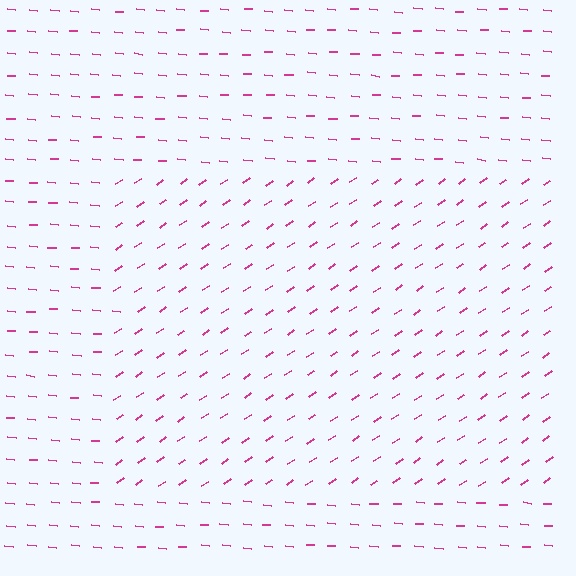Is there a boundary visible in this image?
Yes, there is a texture boundary formed by a change in line orientation.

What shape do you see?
I see a rectangle.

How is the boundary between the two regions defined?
The boundary is defined purely by a change in line orientation (approximately 39 degrees difference). All lines are the same color and thickness.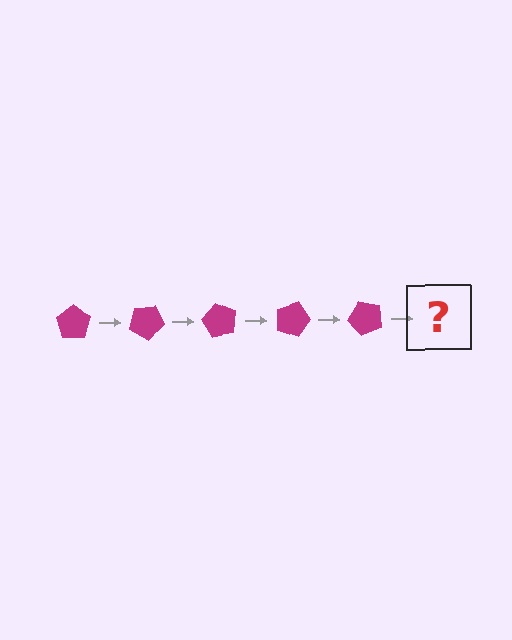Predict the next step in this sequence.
The next step is a magenta pentagon rotated 150 degrees.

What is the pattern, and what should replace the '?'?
The pattern is that the pentagon rotates 30 degrees each step. The '?' should be a magenta pentagon rotated 150 degrees.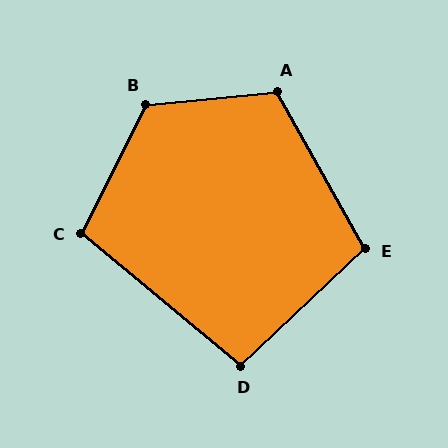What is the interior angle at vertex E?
Approximately 104 degrees (obtuse).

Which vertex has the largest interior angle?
B, at approximately 122 degrees.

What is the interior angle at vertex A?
Approximately 113 degrees (obtuse).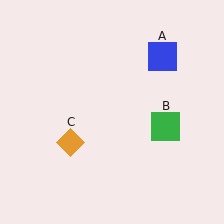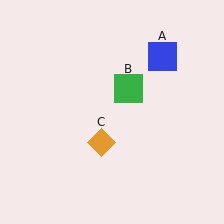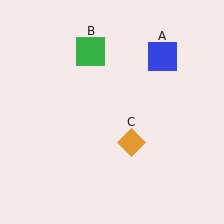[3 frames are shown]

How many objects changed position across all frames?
2 objects changed position: green square (object B), orange diamond (object C).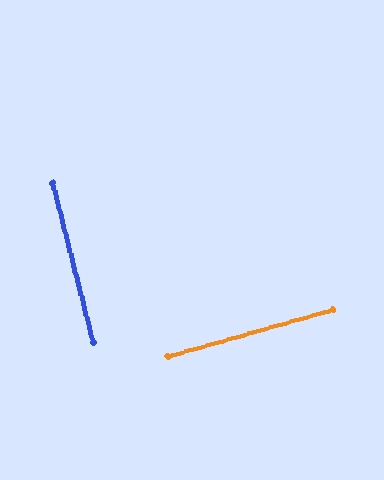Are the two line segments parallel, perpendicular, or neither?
Perpendicular — they meet at approximately 89°.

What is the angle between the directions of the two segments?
Approximately 89 degrees.